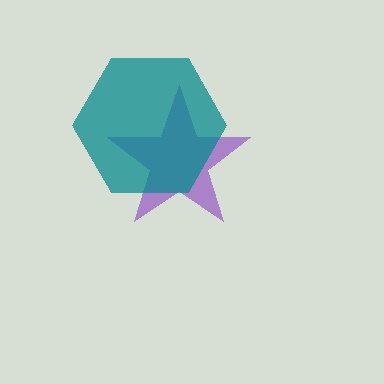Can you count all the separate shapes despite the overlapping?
Yes, there are 2 separate shapes.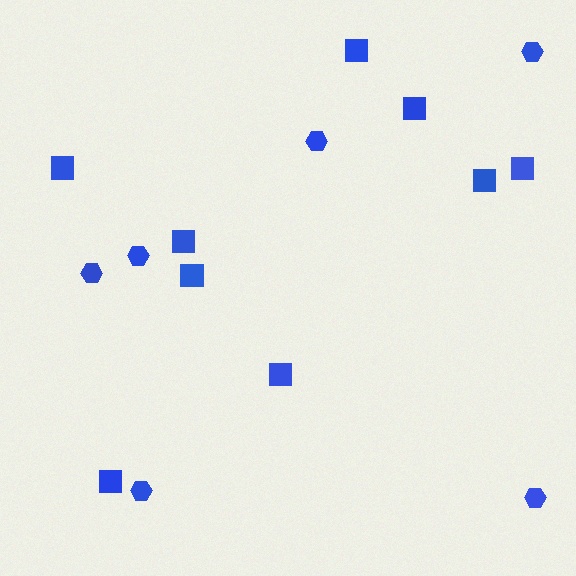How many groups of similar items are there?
There are 2 groups: one group of squares (9) and one group of hexagons (6).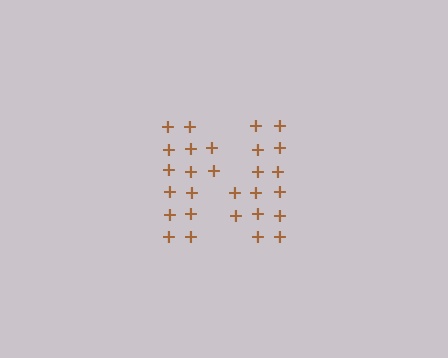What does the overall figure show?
The overall figure shows the letter N.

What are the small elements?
The small elements are plus signs.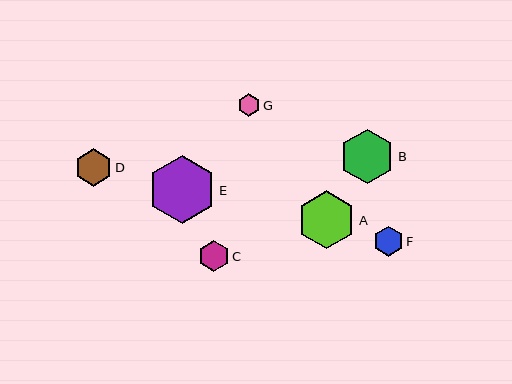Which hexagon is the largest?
Hexagon E is the largest with a size of approximately 68 pixels.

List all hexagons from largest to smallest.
From largest to smallest: E, A, B, D, C, F, G.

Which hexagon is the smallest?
Hexagon G is the smallest with a size of approximately 22 pixels.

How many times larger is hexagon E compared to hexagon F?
Hexagon E is approximately 2.3 times the size of hexagon F.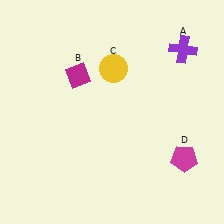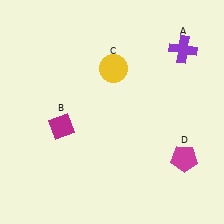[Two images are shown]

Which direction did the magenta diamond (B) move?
The magenta diamond (B) moved down.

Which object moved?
The magenta diamond (B) moved down.